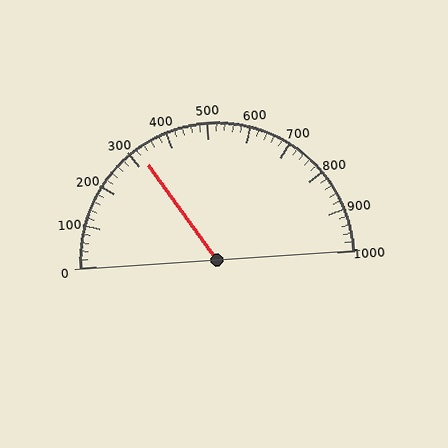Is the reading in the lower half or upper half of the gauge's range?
The reading is in the lower half of the range (0 to 1000).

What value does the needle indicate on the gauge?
The needle indicates approximately 320.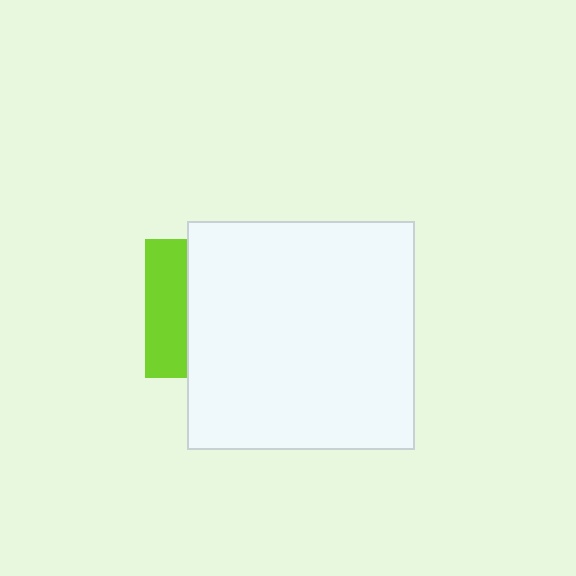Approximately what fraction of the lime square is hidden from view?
Roughly 70% of the lime square is hidden behind the white square.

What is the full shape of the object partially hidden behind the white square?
The partially hidden object is a lime square.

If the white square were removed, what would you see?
You would see the complete lime square.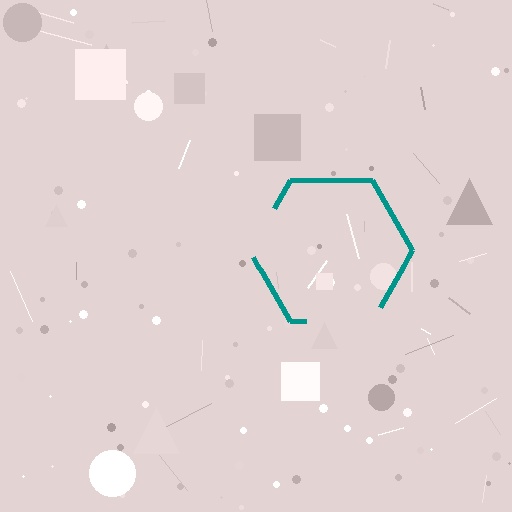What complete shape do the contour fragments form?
The contour fragments form a hexagon.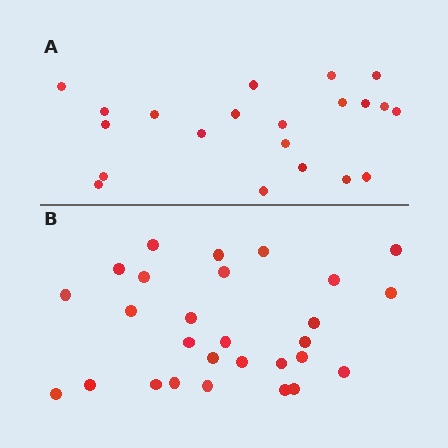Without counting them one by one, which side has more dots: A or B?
Region B (the bottom region) has more dots.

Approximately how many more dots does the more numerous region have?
Region B has roughly 8 or so more dots than region A.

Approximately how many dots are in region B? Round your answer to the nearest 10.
About 30 dots. (The exact count is 28, which rounds to 30.)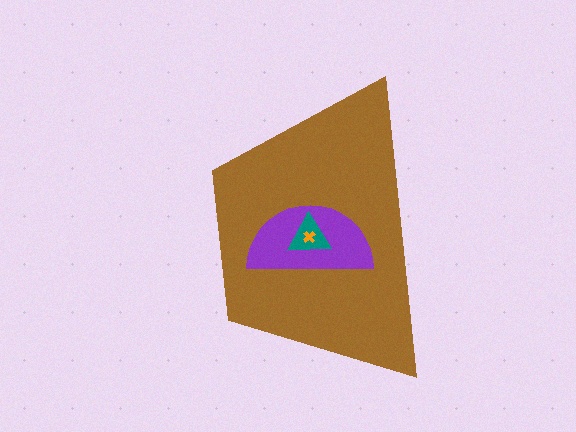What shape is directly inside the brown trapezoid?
The purple semicircle.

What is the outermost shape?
The brown trapezoid.